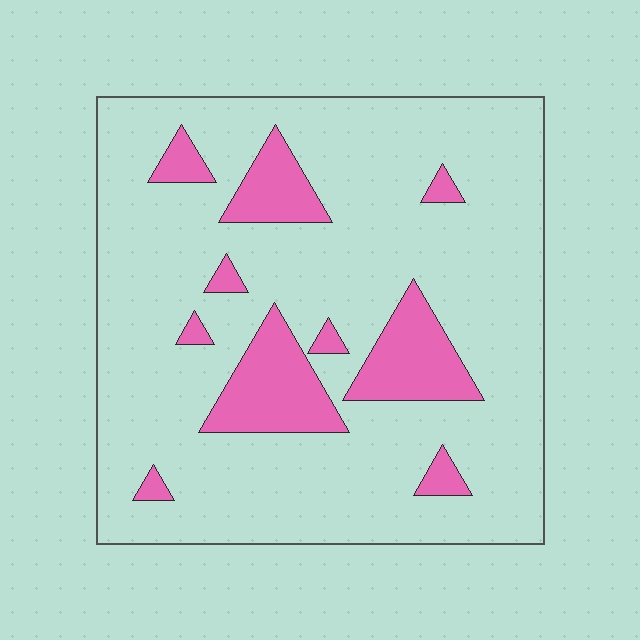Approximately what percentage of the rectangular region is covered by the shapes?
Approximately 15%.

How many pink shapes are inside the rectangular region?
10.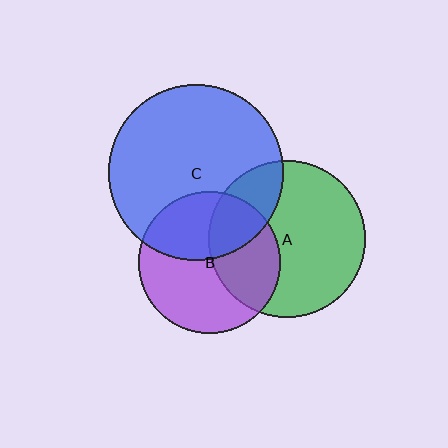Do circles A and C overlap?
Yes.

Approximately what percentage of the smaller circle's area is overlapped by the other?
Approximately 25%.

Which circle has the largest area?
Circle C (blue).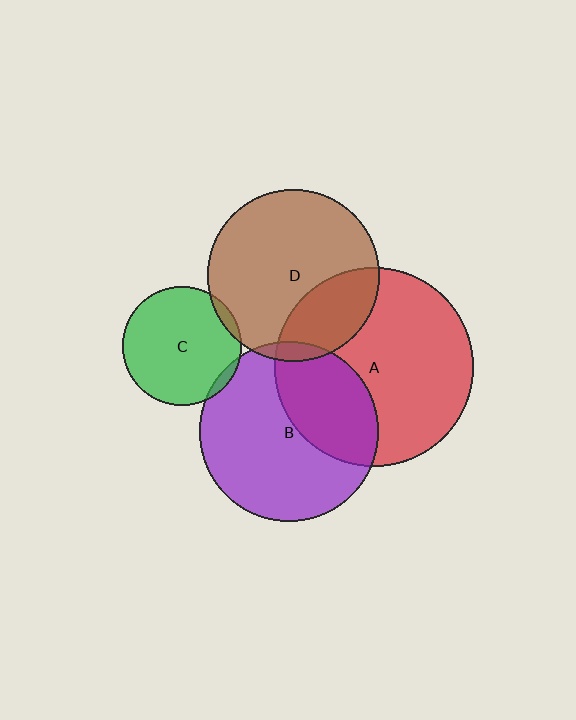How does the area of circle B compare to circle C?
Approximately 2.3 times.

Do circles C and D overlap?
Yes.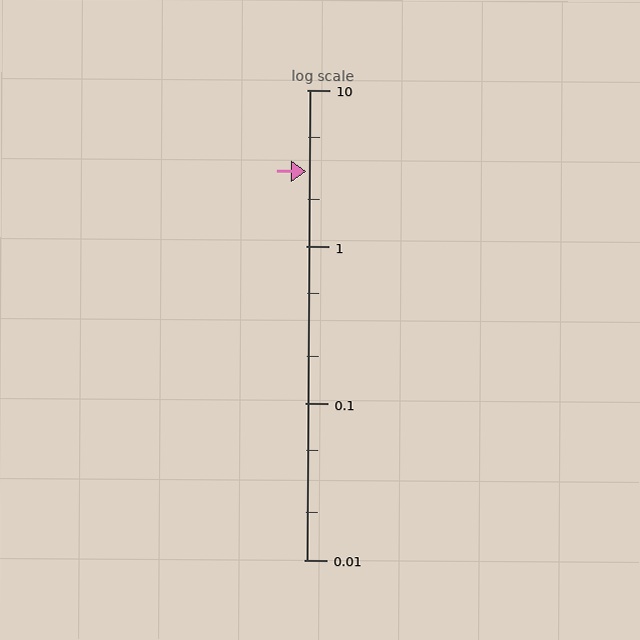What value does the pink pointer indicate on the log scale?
The pointer indicates approximately 3.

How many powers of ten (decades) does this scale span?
The scale spans 3 decades, from 0.01 to 10.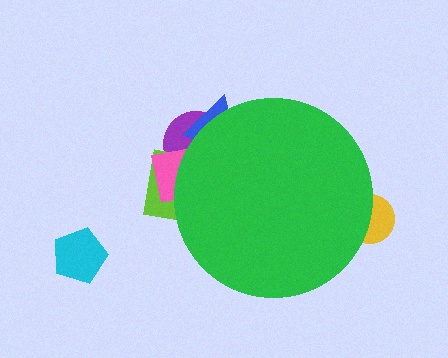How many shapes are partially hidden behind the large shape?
5 shapes are partially hidden.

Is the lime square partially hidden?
Yes, the lime square is partially hidden behind the green circle.